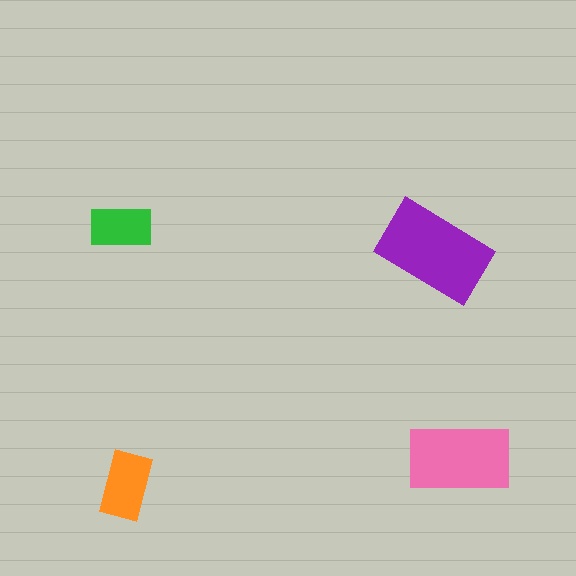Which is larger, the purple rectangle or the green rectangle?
The purple one.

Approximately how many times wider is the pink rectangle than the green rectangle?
About 1.5 times wider.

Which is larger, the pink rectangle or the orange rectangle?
The pink one.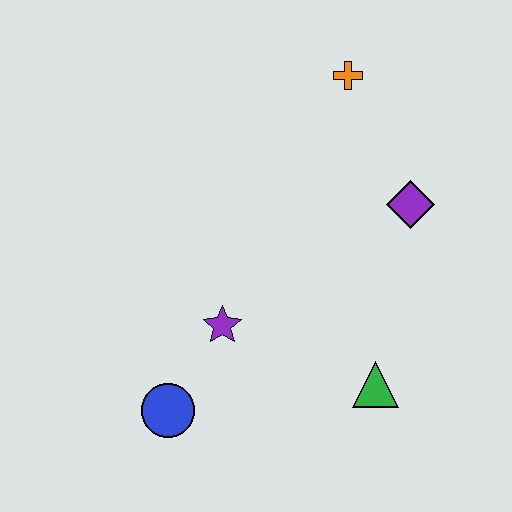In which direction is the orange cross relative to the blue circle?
The orange cross is above the blue circle.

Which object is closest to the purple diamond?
The orange cross is closest to the purple diamond.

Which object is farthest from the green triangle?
The orange cross is farthest from the green triangle.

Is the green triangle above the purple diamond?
No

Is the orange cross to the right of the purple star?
Yes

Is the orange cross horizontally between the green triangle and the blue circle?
Yes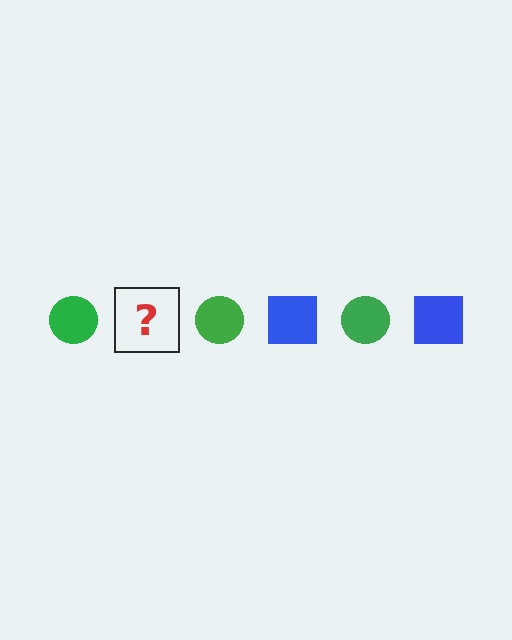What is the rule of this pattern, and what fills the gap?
The rule is that the pattern alternates between green circle and blue square. The gap should be filled with a blue square.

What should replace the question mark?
The question mark should be replaced with a blue square.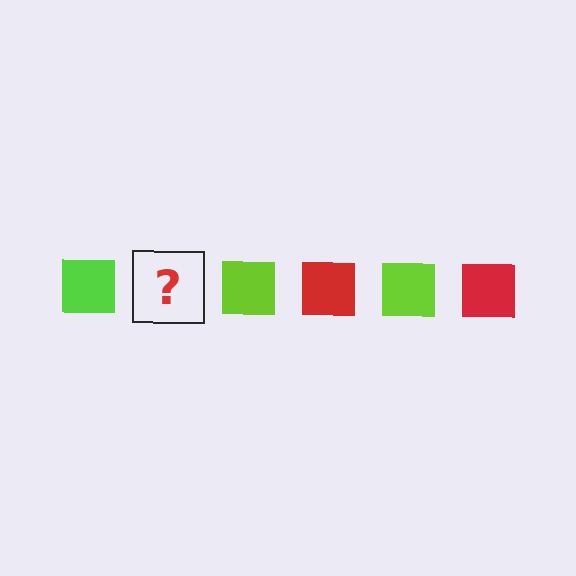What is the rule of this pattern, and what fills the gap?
The rule is that the pattern cycles through lime, red squares. The gap should be filled with a red square.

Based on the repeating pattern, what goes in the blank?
The blank should be a red square.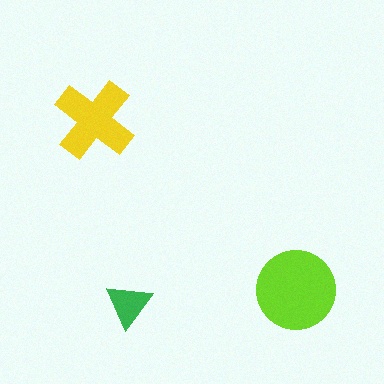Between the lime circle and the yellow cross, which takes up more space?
The lime circle.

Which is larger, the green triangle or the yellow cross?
The yellow cross.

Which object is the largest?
The lime circle.